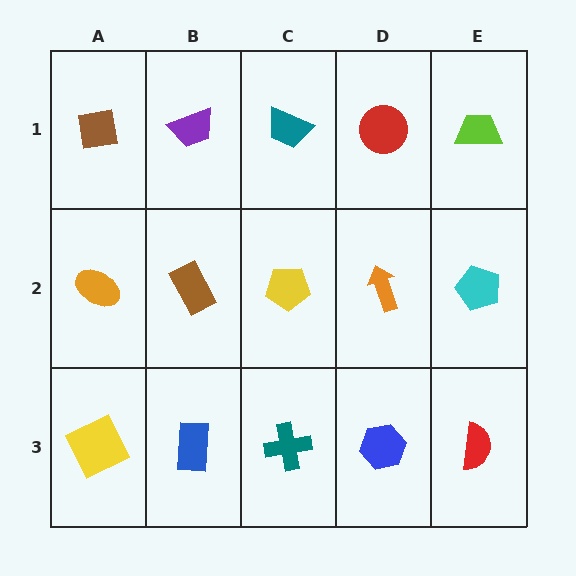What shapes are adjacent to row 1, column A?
An orange ellipse (row 2, column A), a purple trapezoid (row 1, column B).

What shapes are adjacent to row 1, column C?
A yellow pentagon (row 2, column C), a purple trapezoid (row 1, column B), a red circle (row 1, column D).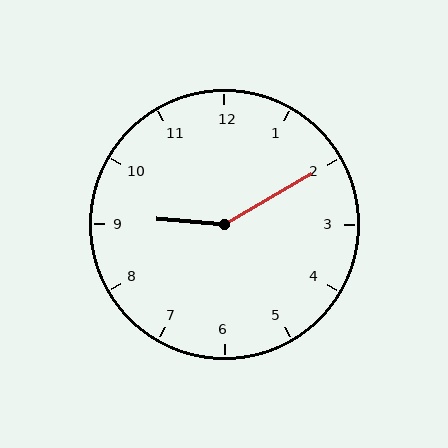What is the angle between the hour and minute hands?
Approximately 145 degrees.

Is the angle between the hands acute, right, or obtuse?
It is obtuse.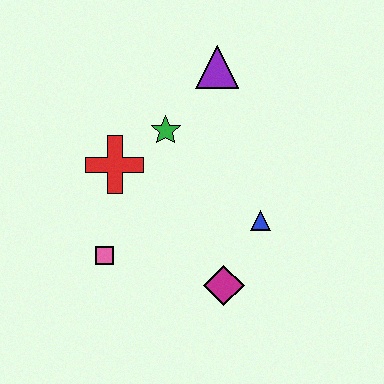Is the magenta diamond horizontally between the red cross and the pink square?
No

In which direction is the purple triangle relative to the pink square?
The purple triangle is above the pink square.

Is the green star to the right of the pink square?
Yes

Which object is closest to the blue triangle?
The magenta diamond is closest to the blue triangle.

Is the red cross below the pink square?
No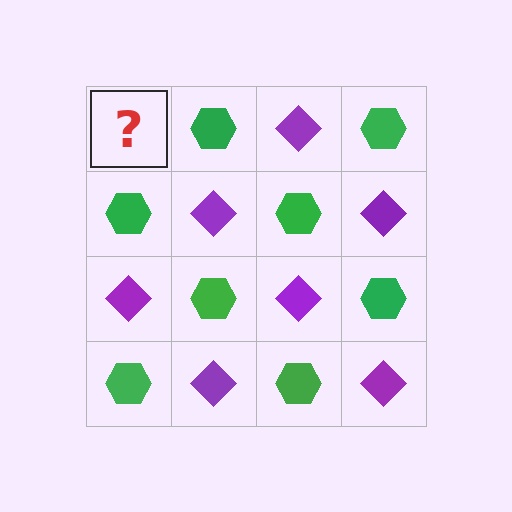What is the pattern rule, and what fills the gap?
The rule is that it alternates purple diamond and green hexagon in a checkerboard pattern. The gap should be filled with a purple diamond.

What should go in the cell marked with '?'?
The missing cell should contain a purple diamond.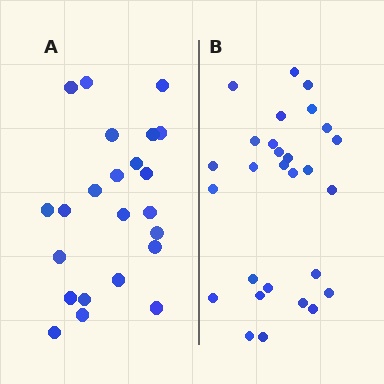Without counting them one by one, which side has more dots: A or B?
Region B (the right region) has more dots.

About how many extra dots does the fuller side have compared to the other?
Region B has about 5 more dots than region A.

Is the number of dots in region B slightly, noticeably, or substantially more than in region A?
Region B has only slightly more — the two regions are fairly close. The ratio is roughly 1.2 to 1.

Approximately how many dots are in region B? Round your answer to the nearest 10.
About 30 dots. (The exact count is 28, which rounds to 30.)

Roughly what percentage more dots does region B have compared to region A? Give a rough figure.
About 20% more.